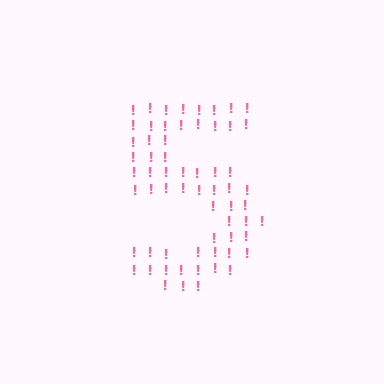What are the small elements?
The small elements are exclamation marks.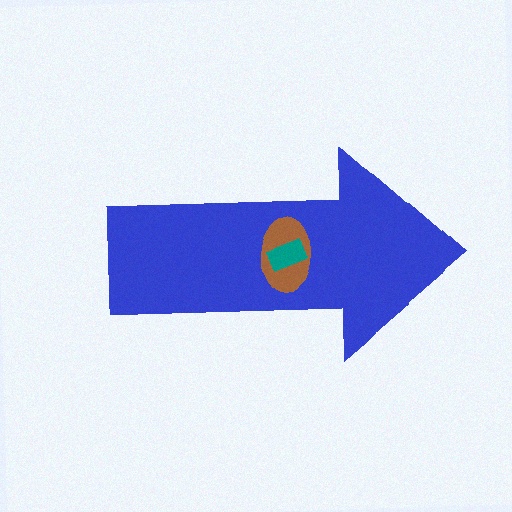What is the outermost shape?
The blue arrow.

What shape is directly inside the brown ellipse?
The teal rectangle.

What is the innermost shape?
The teal rectangle.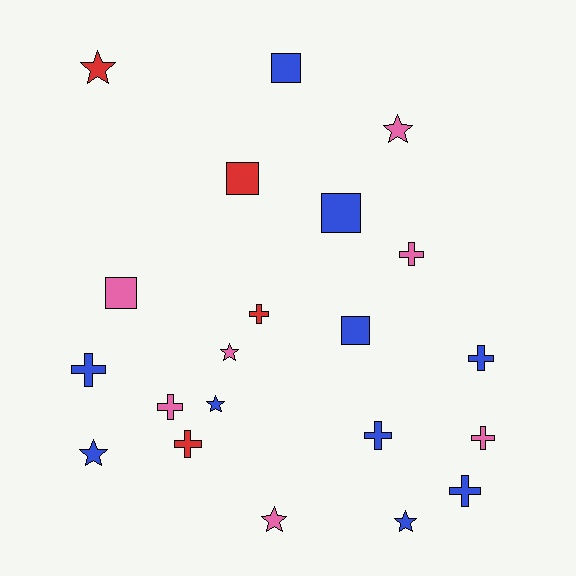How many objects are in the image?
There are 21 objects.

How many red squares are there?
There is 1 red square.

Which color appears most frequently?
Blue, with 10 objects.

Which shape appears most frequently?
Cross, with 9 objects.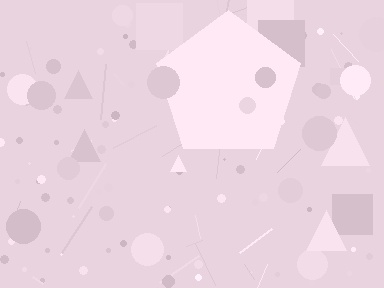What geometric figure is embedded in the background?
A pentagon is embedded in the background.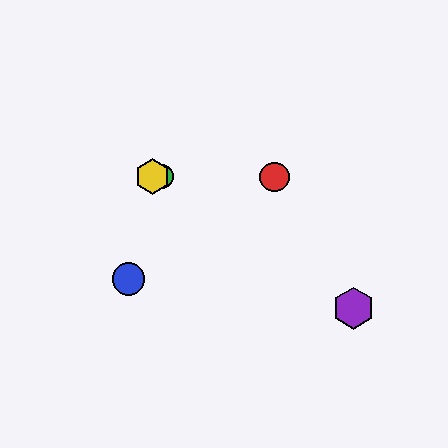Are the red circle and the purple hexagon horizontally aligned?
No, the red circle is at y≈177 and the purple hexagon is at y≈308.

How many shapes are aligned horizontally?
3 shapes (the red circle, the green circle, the yellow hexagon) are aligned horizontally.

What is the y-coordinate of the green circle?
The green circle is at y≈177.